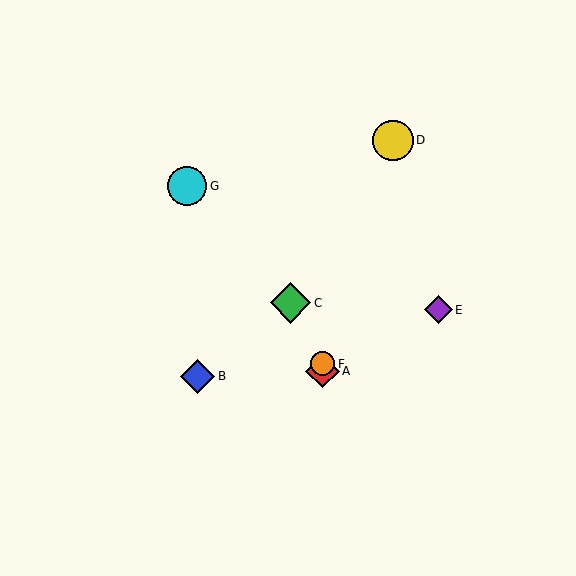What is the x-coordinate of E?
Object E is at x≈438.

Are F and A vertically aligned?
Yes, both are at x≈322.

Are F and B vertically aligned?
No, F is at x≈322 and B is at x≈198.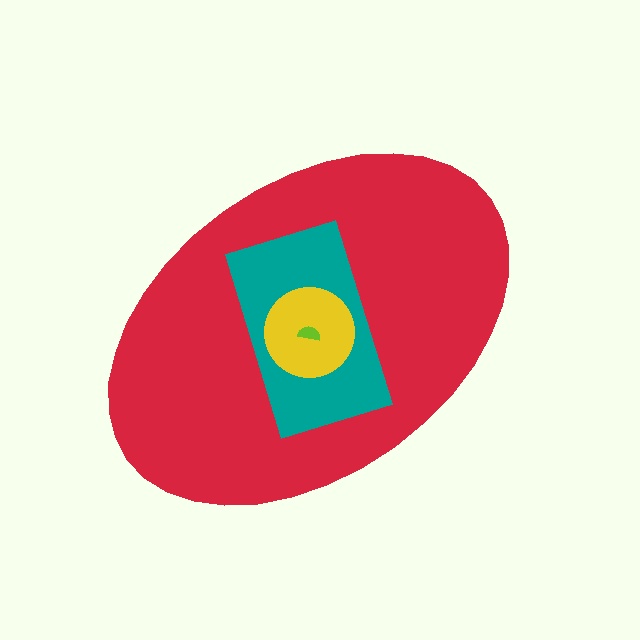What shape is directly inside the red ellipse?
The teal rectangle.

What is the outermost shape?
The red ellipse.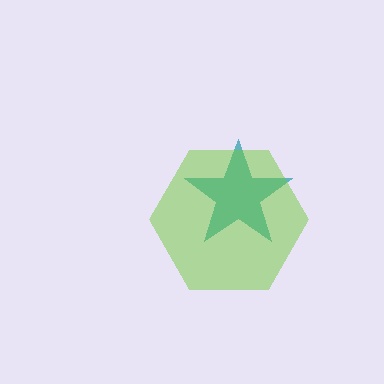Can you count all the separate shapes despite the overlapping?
Yes, there are 2 separate shapes.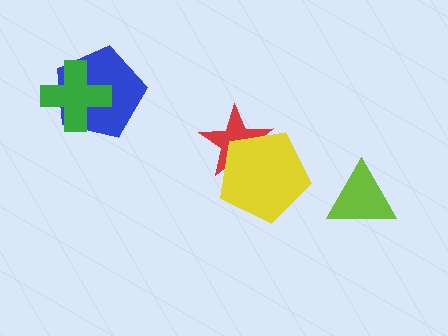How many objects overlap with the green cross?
1 object overlaps with the green cross.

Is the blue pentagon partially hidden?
Yes, it is partially covered by another shape.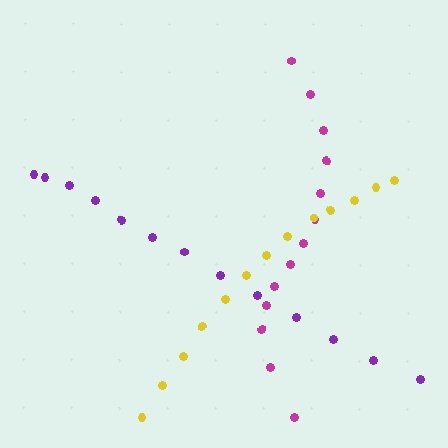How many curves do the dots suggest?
There are 3 distinct paths.